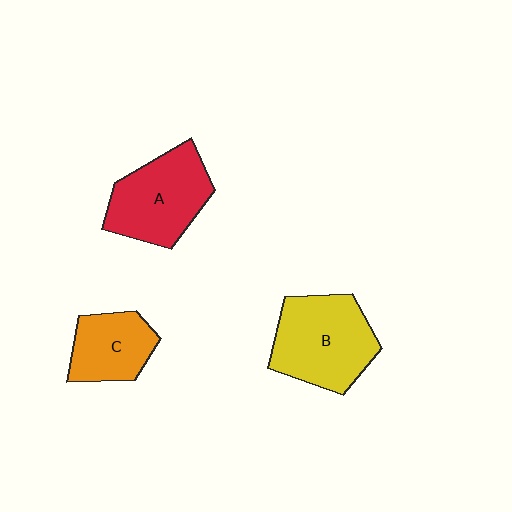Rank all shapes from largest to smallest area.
From largest to smallest: B (yellow), A (red), C (orange).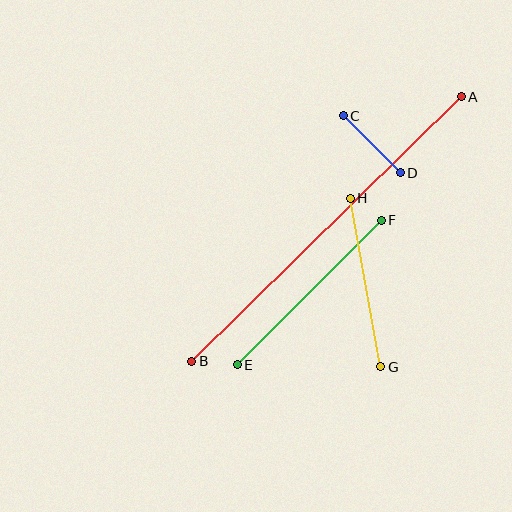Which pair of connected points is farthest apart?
Points A and B are farthest apart.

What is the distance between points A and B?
The distance is approximately 378 pixels.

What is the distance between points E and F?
The distance is approximately 204 pixels.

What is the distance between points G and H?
The distance is approximately 171 pixels.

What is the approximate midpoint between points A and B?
The midpoint is at approximately (327, 229) pixels.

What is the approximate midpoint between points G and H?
The midpoint is at approximately (366, 282) pixels.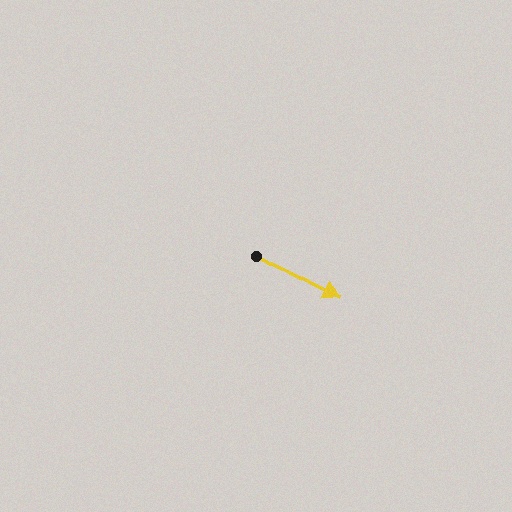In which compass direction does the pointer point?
Southeast.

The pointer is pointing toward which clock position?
Roughly 4 o'clock.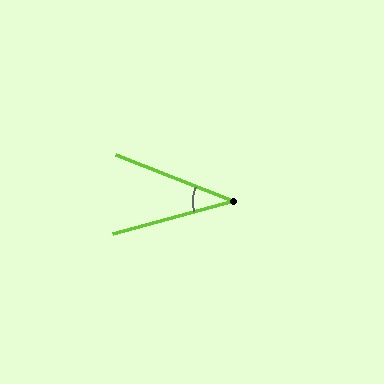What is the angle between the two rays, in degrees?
Approximately 37 degrees.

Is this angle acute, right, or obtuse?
It is acute.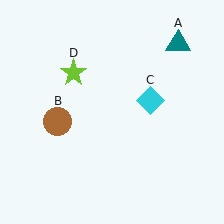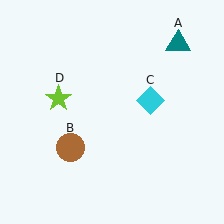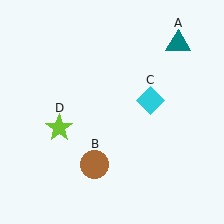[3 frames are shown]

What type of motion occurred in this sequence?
The brown circle (object B), lime star (object D) rotated counterclockwise around the center of the scene.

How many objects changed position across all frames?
2 objects changed position: brown circle (object B), lime star (object D).